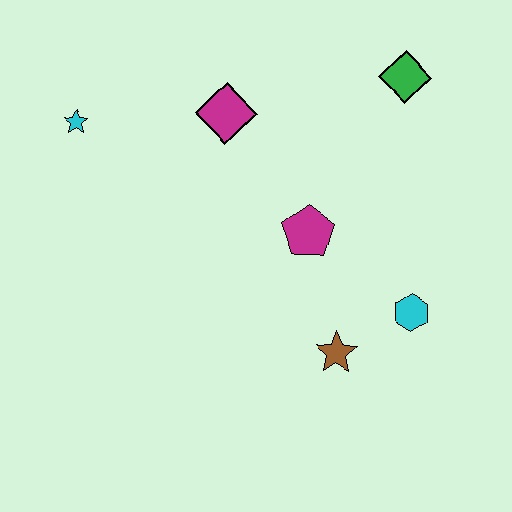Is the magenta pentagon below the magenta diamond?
Yes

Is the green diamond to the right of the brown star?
Yes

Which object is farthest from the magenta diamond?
The cyan hexagon is farthest from the magenta diamond.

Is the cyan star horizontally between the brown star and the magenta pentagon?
No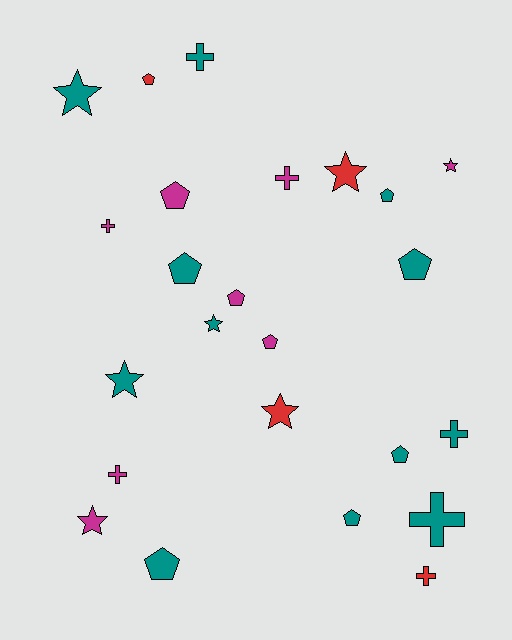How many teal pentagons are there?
There are 6 teal pentagons.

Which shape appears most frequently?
Pentagon, with 10 objects.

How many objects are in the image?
There are 24 objects.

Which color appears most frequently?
Teal, with 12 objects.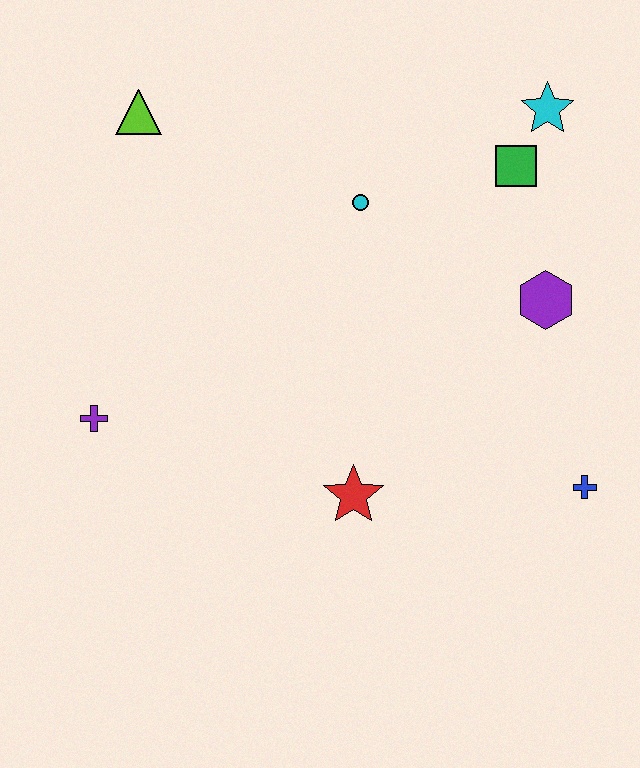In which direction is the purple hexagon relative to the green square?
The purple hexagon is below the green square.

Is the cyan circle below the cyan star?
Yes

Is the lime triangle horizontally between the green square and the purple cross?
Yes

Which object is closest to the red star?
The blue cross is closest to the red star.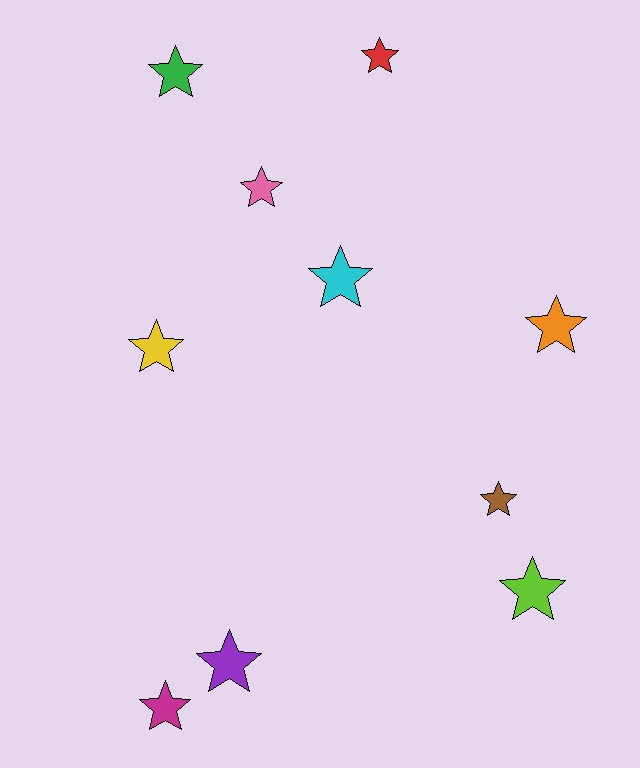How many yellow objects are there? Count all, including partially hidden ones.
There is 1 yellow object.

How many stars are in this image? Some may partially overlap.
There are 10 stars.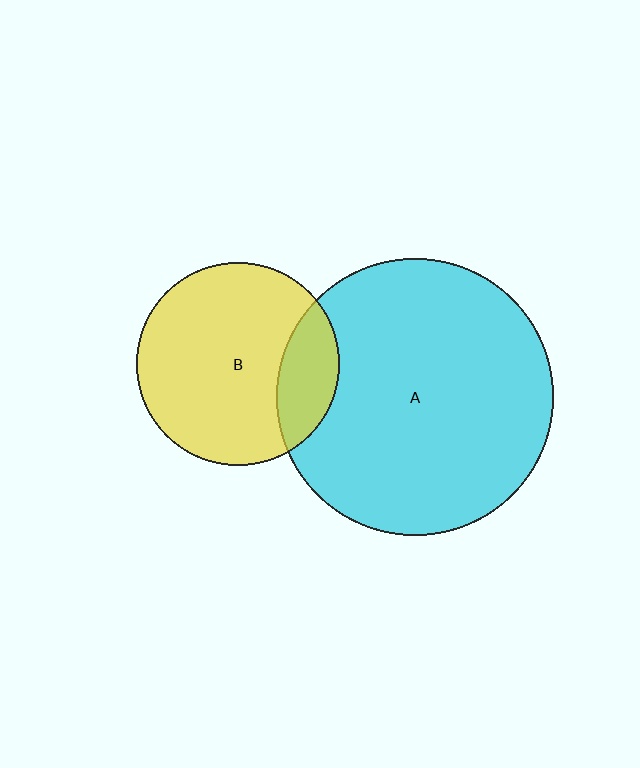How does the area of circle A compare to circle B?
Approximately 1.9 times.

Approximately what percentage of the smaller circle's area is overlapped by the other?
Approximately 20%.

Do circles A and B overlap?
Yes.